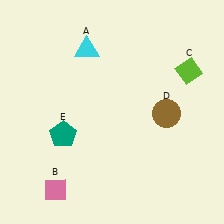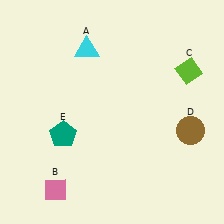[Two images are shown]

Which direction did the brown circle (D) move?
The brown circle (D) moved right.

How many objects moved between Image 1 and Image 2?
1 object moved between the two images.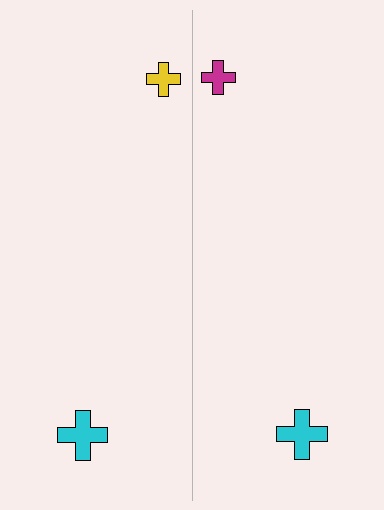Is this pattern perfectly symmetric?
No, the pattern is not perfectly symmetric. The magenta cross on the right side breaks the symmetry — its mirror counterpart is yellow.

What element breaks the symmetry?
The magenta cross on the right side breaks the symmetry — its mirror counterpart is yellow.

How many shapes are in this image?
There are 4 shapes in this image.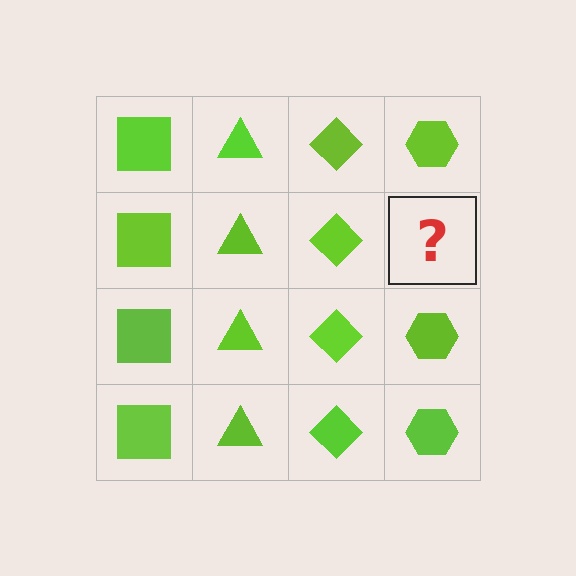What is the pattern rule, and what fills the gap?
The rule is that each column has a consistent shape. The gap should be filled with a lime hexagon.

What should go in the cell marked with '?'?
The missing cell should contain a lime hexagon.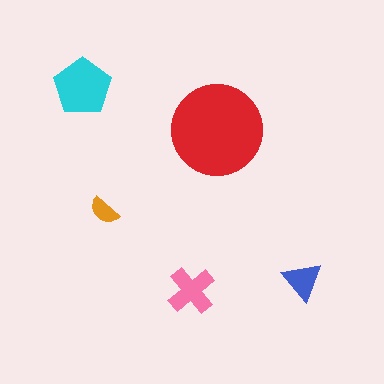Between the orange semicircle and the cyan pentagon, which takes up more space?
The cyan pentagon.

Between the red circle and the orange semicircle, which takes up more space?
The red circle.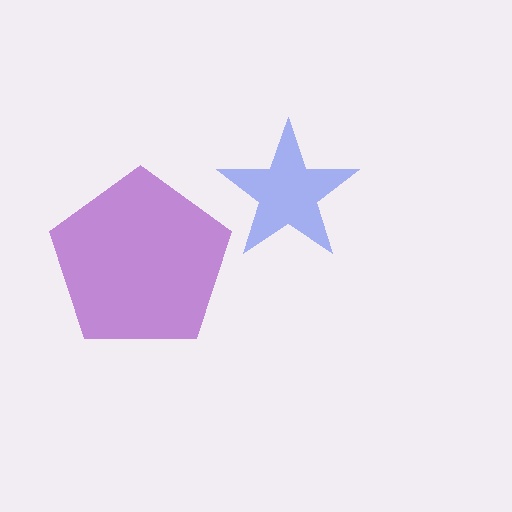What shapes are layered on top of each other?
The layered shapes are: a blue star, a purple pentagon.